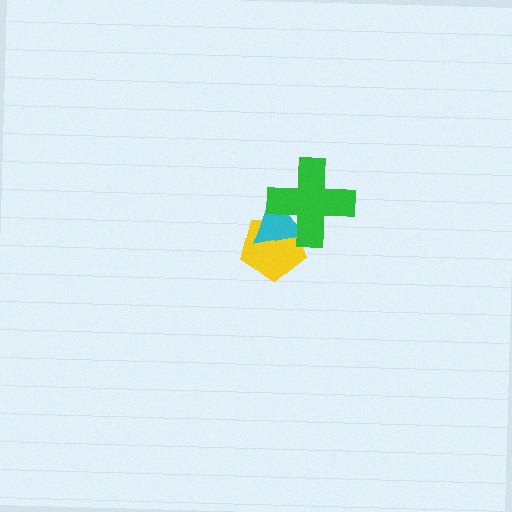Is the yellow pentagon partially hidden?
Yes, it is partially covered by another shape.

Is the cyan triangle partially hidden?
Yes, it is partially covered by another shape.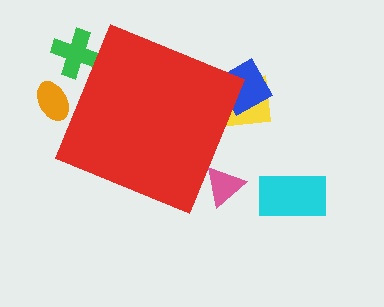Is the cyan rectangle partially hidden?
No, the cyan rectangle is fully visible.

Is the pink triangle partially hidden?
Yes, the pink triangle is partially hidden behind the red diamond.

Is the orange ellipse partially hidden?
Yes, the orange ellipse is partially hidden behind the red diamond.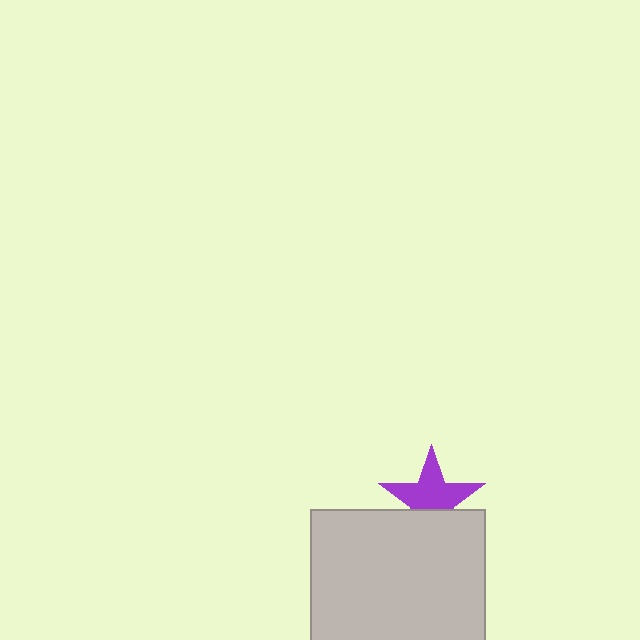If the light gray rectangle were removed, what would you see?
You would see the complete purple star.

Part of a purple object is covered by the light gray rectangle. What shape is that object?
It is a star.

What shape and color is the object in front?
The object in front is a light gray rectangle.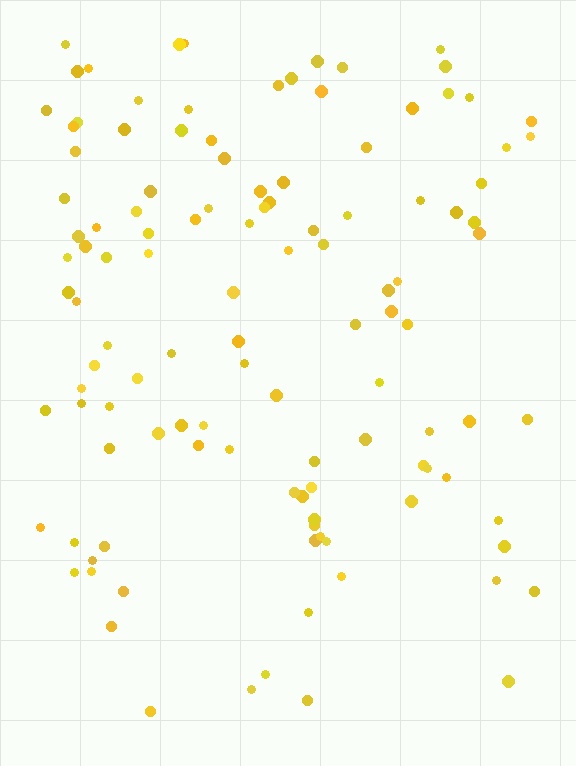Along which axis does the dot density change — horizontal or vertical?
Vertical.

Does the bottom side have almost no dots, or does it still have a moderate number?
Still a moderate number, just noticeably fewer than the top.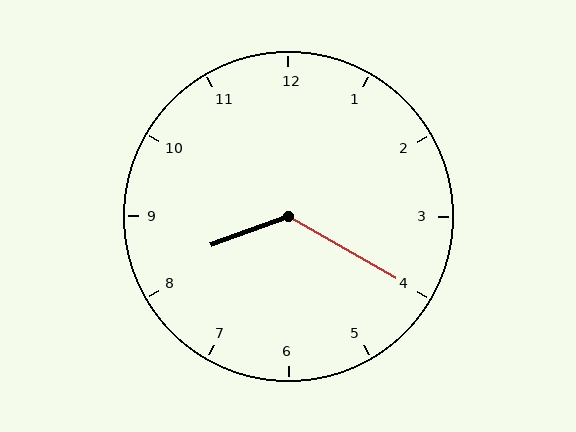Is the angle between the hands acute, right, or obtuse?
It is obtuse.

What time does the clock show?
8:20.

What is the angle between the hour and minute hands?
Approximately 130 degrees.